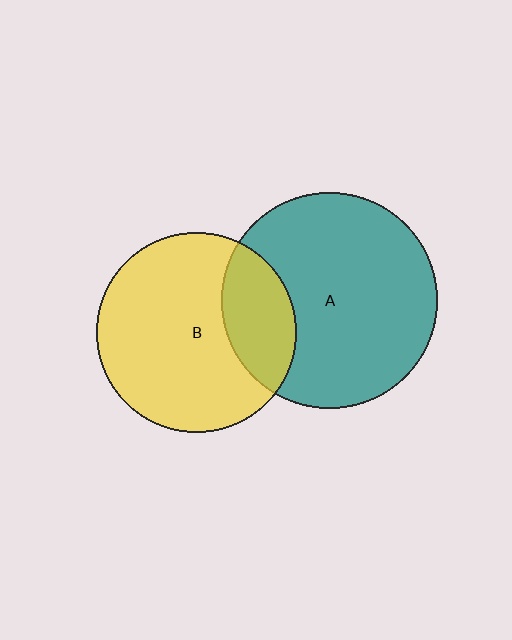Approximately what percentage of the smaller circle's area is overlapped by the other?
Approximately 25%.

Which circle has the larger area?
Circle A (teal).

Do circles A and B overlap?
Yes.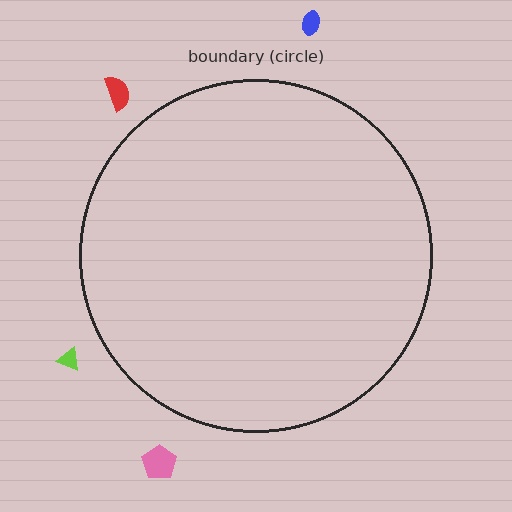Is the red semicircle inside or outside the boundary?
Outside.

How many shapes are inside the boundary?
0 inside, 4 outside.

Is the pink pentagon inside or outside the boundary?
Outside.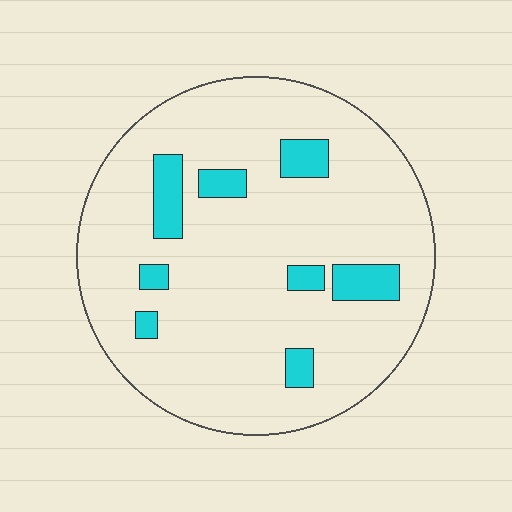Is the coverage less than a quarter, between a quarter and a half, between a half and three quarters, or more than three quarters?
Less than a quarter.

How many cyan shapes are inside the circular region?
8.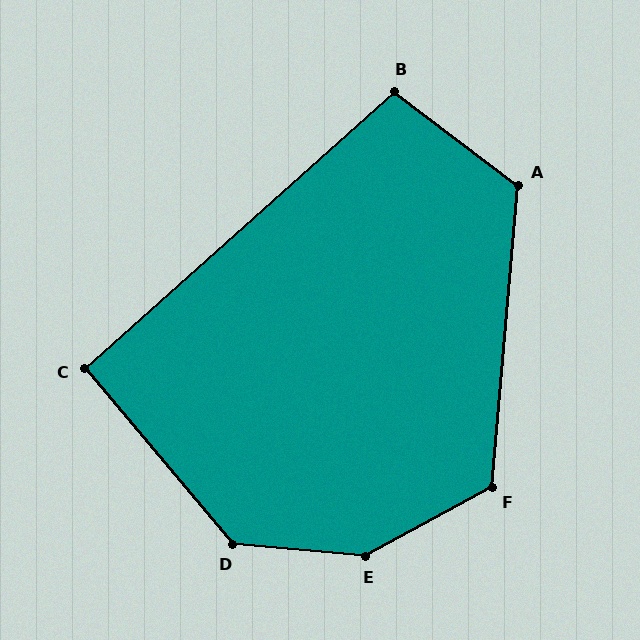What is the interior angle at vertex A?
Approximately 122 degrees (obtuse).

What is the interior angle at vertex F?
Approximately 123 degrees (obtuse).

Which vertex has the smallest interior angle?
C, at approximately 92 degrees.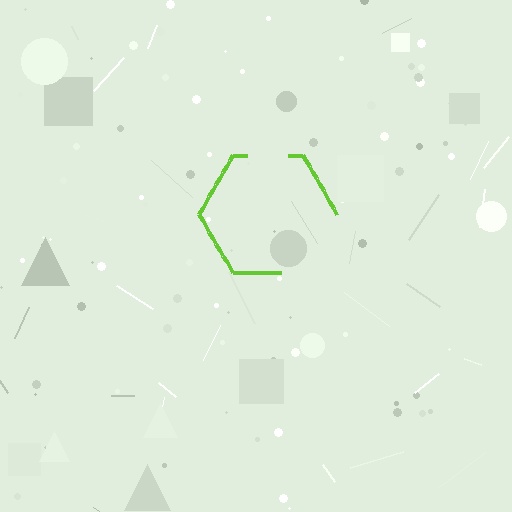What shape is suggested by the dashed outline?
The dashed outline suggests a hexagon.